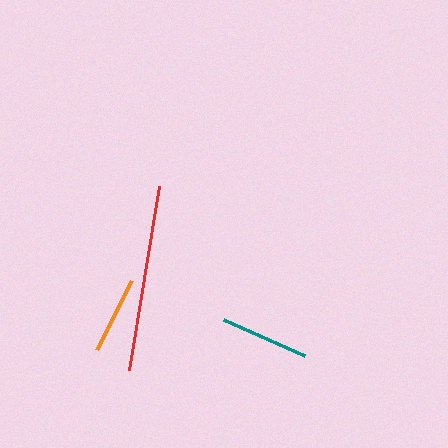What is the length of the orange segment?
The orange segment is approximately 78 pixels long.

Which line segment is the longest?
The red line is the longest at approximately 187 pixels.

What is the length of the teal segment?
The teal segment is approximately 89 pixels long.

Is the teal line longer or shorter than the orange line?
The teal line is longer than the orange line.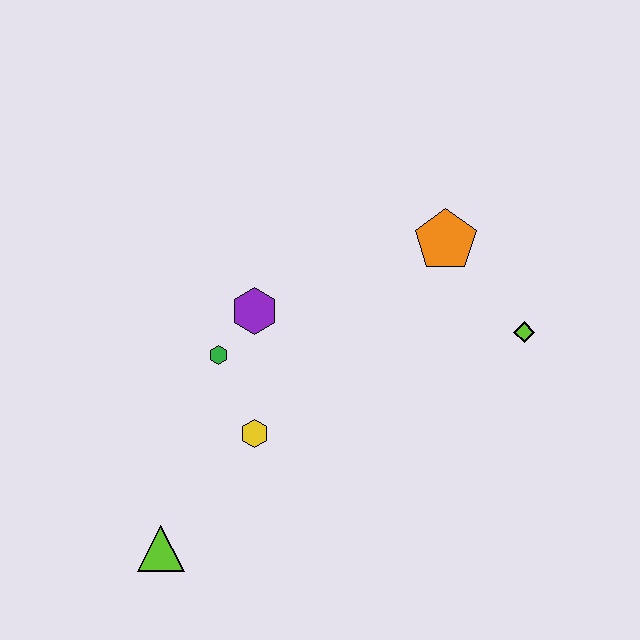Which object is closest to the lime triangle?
The yellow hexagon is closest to the lime triangle.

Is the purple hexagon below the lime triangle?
No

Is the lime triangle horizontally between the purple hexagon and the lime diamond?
No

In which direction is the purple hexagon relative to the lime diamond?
The purple hexagon is to the left of the lime diamond.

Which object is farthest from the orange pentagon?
The lime triangle is farthest from the orange pentagon.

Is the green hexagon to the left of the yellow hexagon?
Yes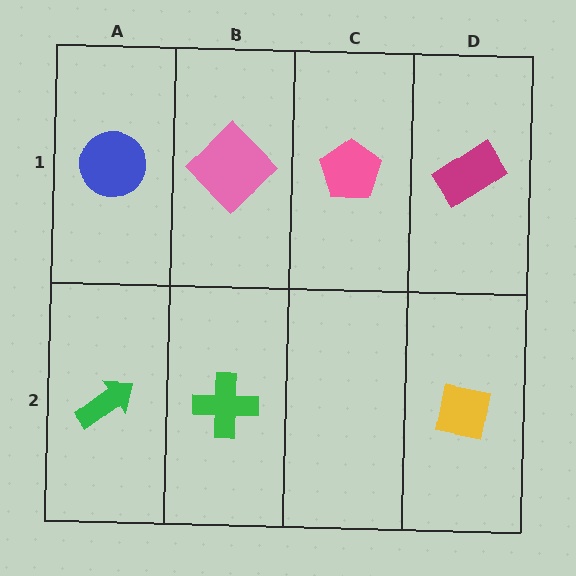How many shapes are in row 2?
3 shapes.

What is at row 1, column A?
A blue circle.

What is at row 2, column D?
A yellow square.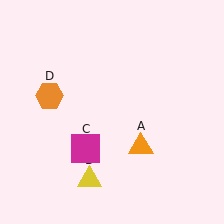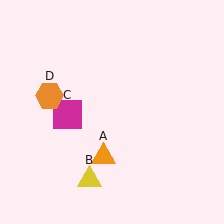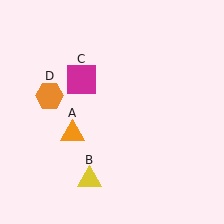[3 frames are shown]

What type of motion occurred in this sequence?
The orange triangle (object A), magenta square (object C) rotated clockwise around the center of the scene.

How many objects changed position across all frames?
2 objects changed position: orange triangle (object A), magenta square (object C).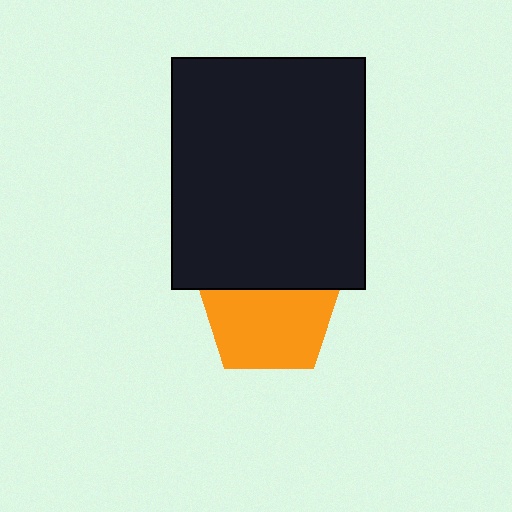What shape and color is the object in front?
The object in front is a black rectangle.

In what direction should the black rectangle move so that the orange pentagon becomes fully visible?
The black rectangle should move up. That is the shortest direction to clear the overlap and leave the orange pentagon fully visible.